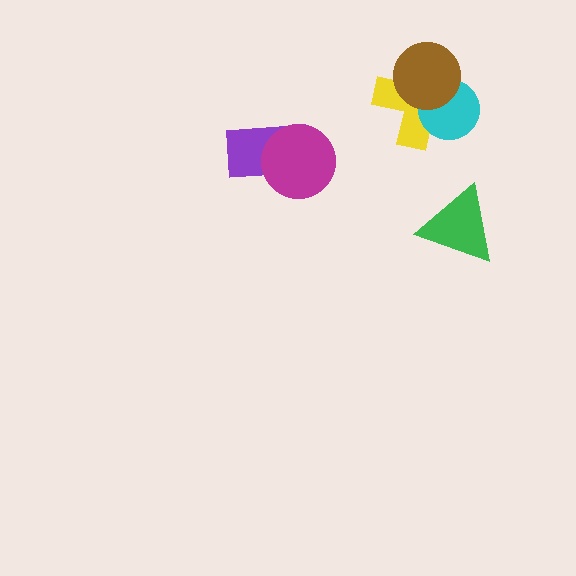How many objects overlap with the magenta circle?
1 object overlaps with the magenta circle.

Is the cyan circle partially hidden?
Yes, it is partially covered by another shape.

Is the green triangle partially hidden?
No, no other shape covers it.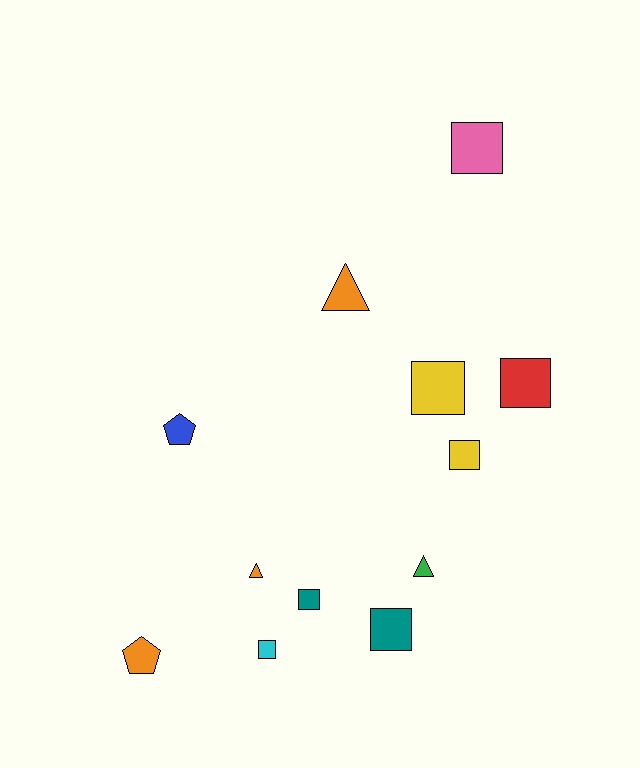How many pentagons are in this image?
There are 2 pentagons.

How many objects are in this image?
There are 12 objects.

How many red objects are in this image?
There is 1 red object.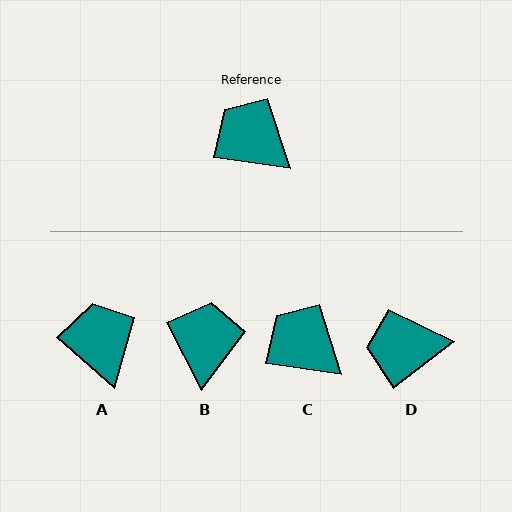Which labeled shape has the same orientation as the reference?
C.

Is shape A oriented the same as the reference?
No, it is off by about 33 degrees.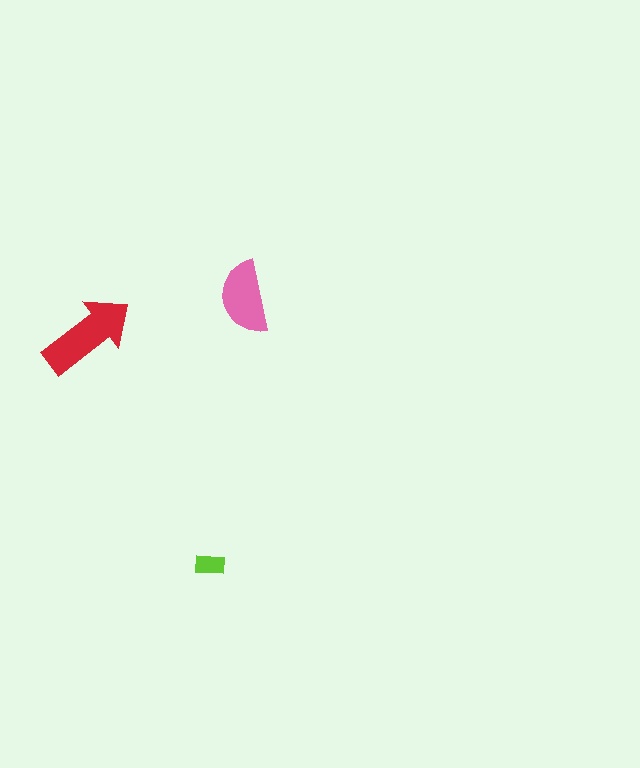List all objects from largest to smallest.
The red arrow, the pink semicircle, the lime rectangle.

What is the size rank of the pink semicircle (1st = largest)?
2nd.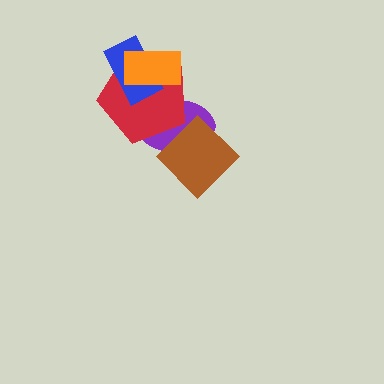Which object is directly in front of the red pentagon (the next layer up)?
The blue rectangle is directly in front of the red pentagon.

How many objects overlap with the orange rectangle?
2 objects overlap with the orange rectangle.